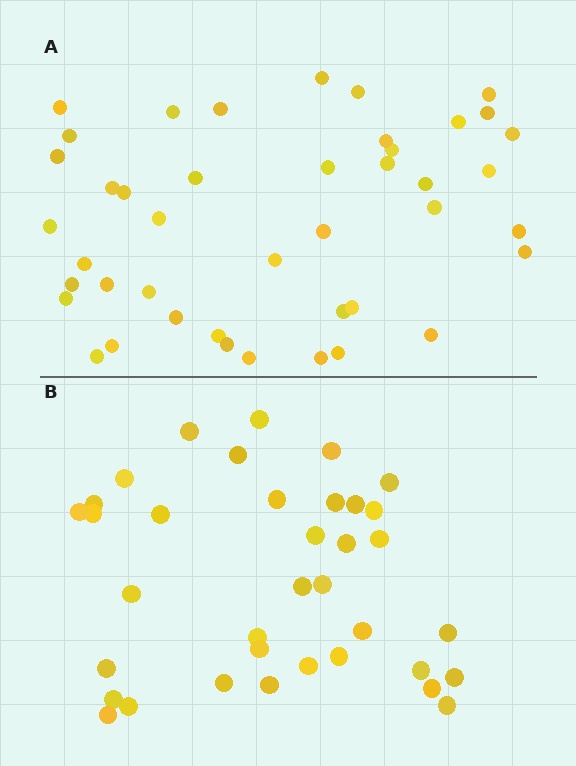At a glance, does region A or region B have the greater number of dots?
Region A (the top region) has more dots.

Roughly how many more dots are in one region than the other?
Region A has roughly 8 or so more dots than region B.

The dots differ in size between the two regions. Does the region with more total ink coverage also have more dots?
No. Region B has more total ink coverage because its dots are larger, but region A actually contains more individual dots. Total area can be misleading — the number of items is what matters here.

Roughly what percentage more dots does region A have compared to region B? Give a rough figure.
About 20% more.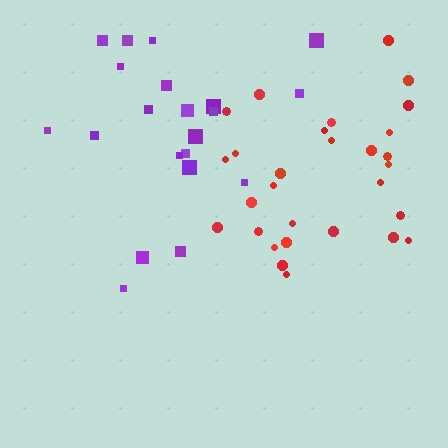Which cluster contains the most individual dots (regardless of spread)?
Red (29).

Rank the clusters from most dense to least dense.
red, purple.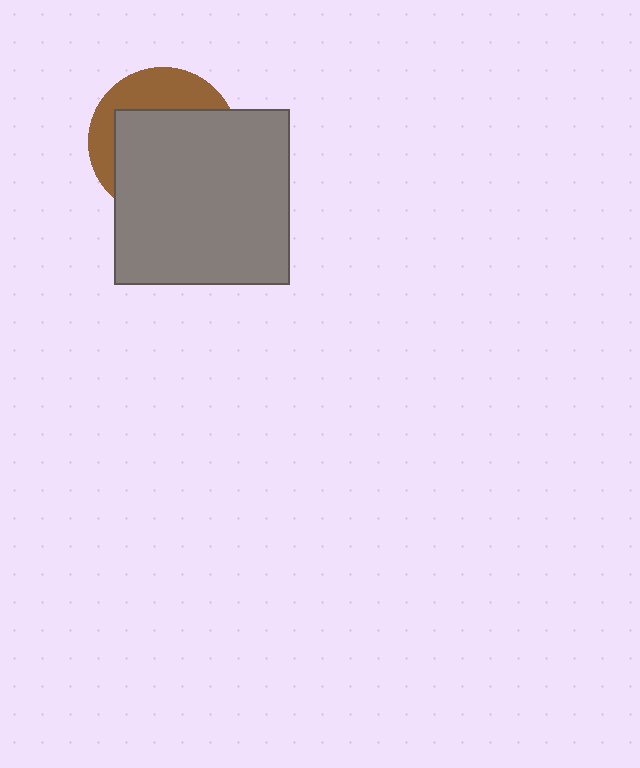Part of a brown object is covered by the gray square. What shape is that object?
It is a circle.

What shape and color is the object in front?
The object in front is a gray square.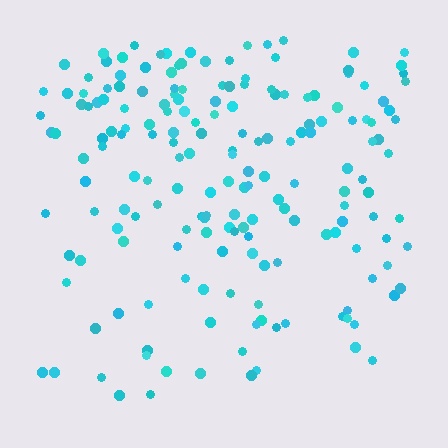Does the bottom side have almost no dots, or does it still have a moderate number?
Still a moderate number, just noticeably fewer than the top.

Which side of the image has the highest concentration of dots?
The top.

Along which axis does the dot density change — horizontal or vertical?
Vertical.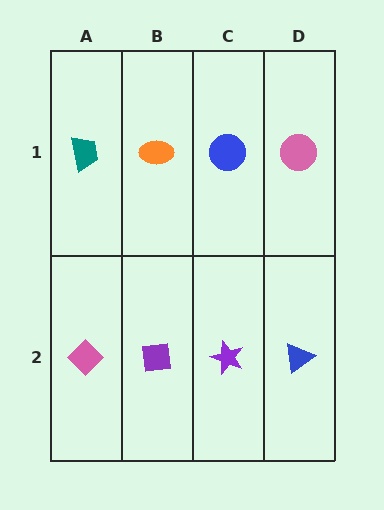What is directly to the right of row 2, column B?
A purple star.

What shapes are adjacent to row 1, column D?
A blue triangle (row 2, column D), a blue circle (row 1, column C).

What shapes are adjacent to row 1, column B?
A purple square (row 2, column B), a teal trapezoid (row 1, column A), a blue circle (row 1, column C).